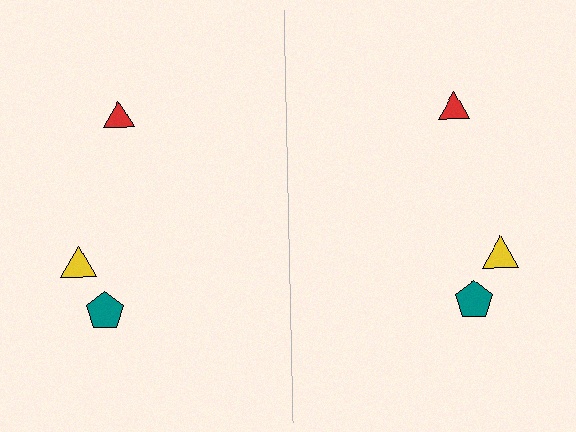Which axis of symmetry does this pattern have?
The pattern has a vertical axis of symmetry running through the center of the image.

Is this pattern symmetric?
Yes, this pattern has bilateral (reflection) symmetry.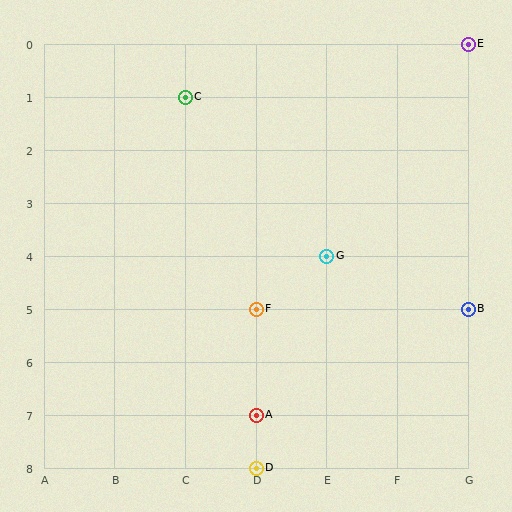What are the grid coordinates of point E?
Point E is at grid coordinates (G, 0).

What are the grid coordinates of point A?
Point A is at grid coordinates (D, 7).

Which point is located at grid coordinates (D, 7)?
Point A is at (D, 7).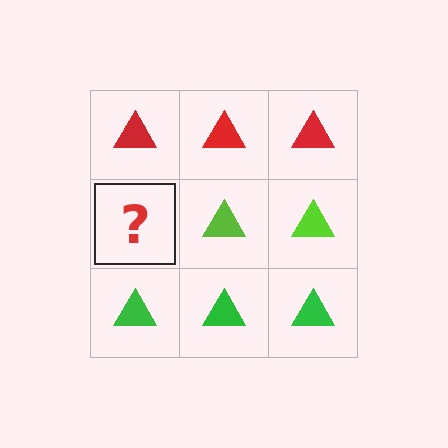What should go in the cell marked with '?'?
The missing cell should contain a lime triangle.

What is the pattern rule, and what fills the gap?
The rule is that each row has a consistent color. The gap should be filled with a lime triangle.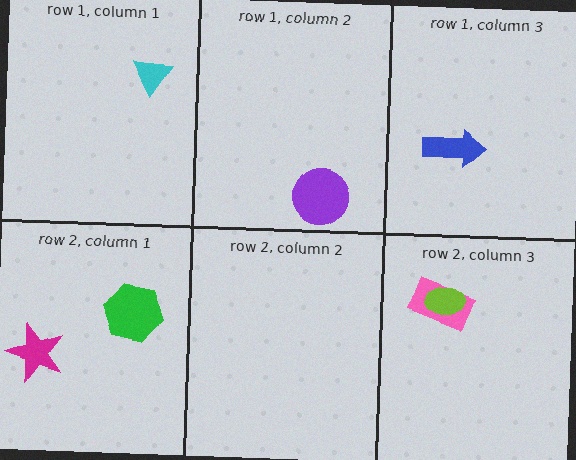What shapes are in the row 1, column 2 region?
The purple circle.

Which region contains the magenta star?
The row 2, column 1 region.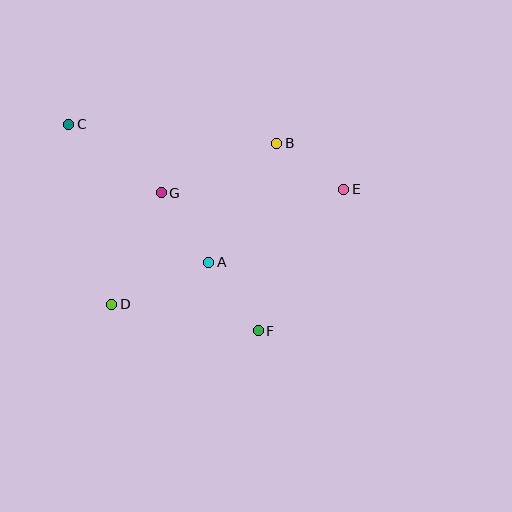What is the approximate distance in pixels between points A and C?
The distance between A and C is approximately 196 pixels.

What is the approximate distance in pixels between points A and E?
The distance between A and E is approximately 153 pixels.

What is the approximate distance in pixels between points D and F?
The distance between D and F is approximately 149 pixels.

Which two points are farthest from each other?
Points C and E are farthest from each other.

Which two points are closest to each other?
Points B and E are closest to each other.